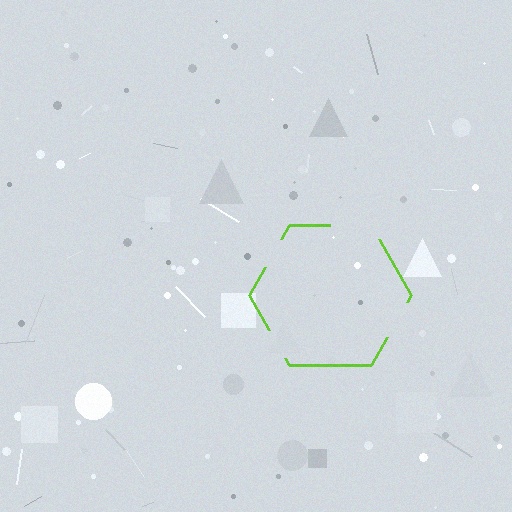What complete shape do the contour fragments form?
The contour fragments form a hexagon.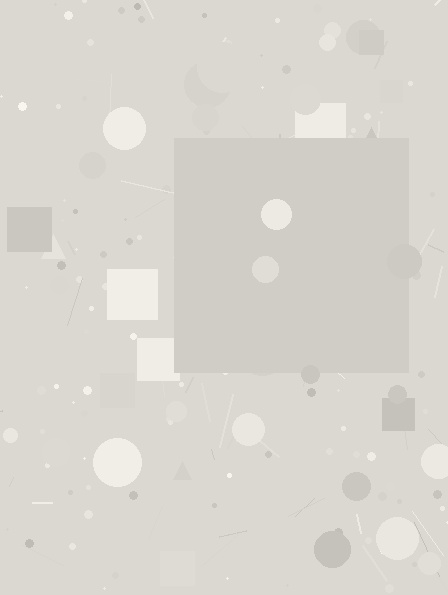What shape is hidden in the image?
A square is hidden in the image.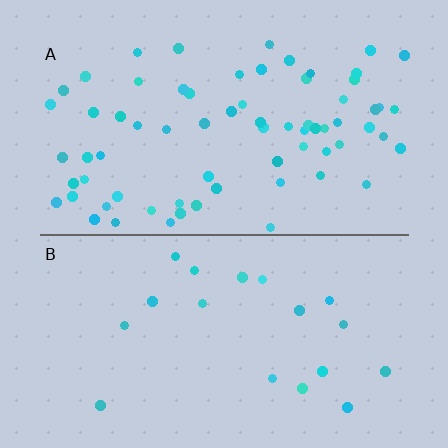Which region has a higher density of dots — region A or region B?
A (the top).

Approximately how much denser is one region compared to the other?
Approximately 3.4× — region A over region B.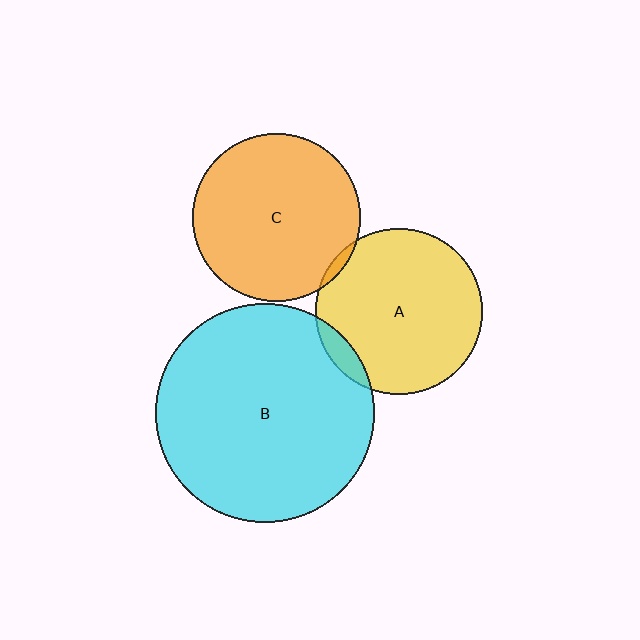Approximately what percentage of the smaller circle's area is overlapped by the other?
Approximately 5%.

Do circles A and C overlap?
Yes.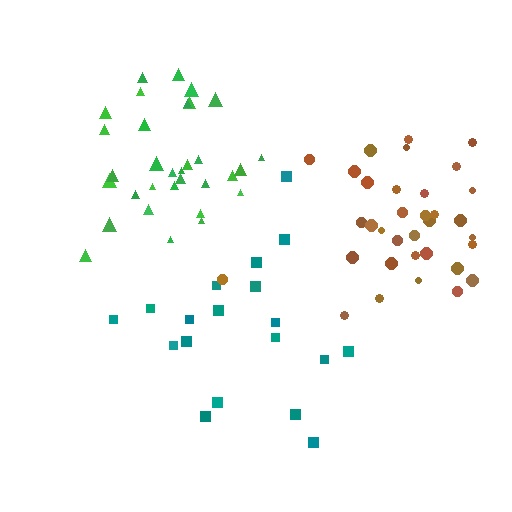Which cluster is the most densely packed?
Brown.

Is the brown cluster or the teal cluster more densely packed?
Brown.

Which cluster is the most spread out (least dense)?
Teal.